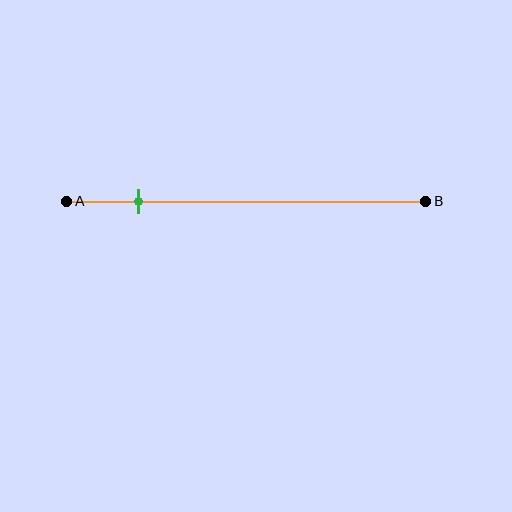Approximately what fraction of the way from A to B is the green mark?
The green mark is approximately 20% of the way from A to B.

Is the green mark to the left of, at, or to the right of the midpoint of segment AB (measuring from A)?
The green mark is to the left of the midpoint of segment AB.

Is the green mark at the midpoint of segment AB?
No, the mark is at about 20% from A, not at the 50% midpoint.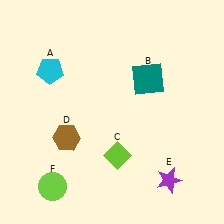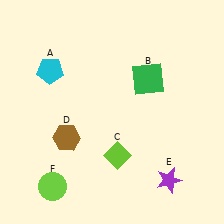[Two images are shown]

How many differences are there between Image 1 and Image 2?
There is 1 difference between the two images.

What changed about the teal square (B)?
In Image 1, B is teal. In Image 2, it changed to green.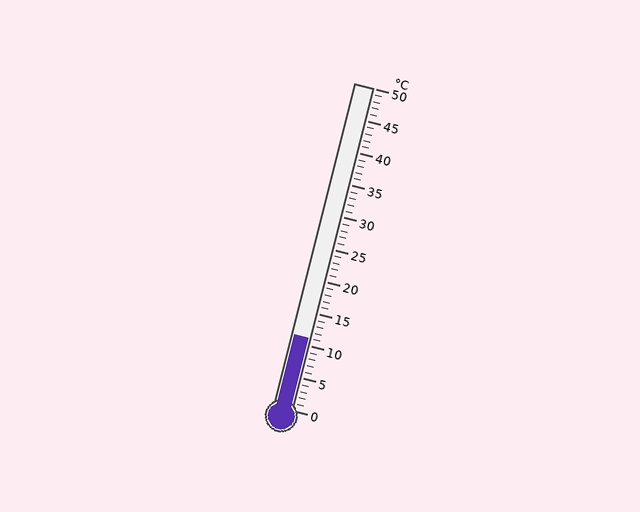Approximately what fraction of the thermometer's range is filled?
The thermometer is filled to approximately 20% of its range.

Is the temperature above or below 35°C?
The temperature is below 35°C.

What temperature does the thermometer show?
The thermometer shows approximately 11°C.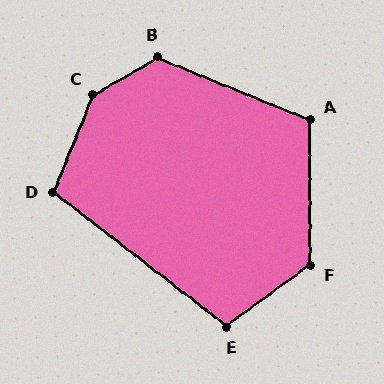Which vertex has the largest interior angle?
C, at approximately 142 degrees.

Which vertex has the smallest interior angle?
D, at approximately 106 degrees.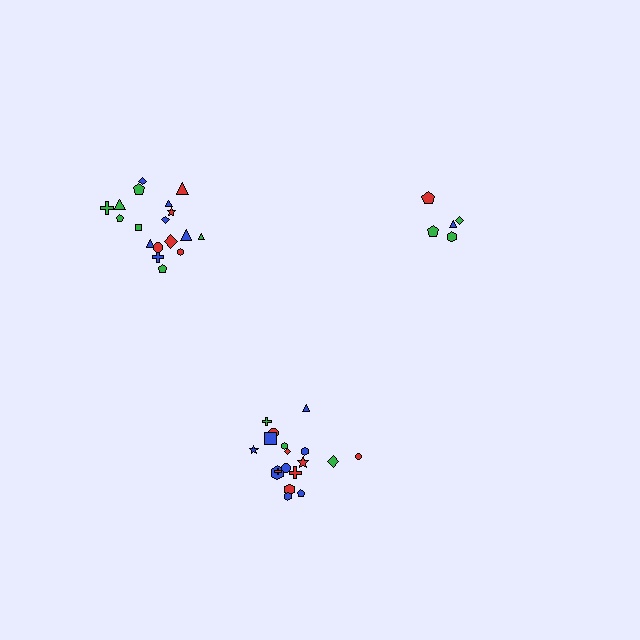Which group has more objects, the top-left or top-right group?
The top-left group.